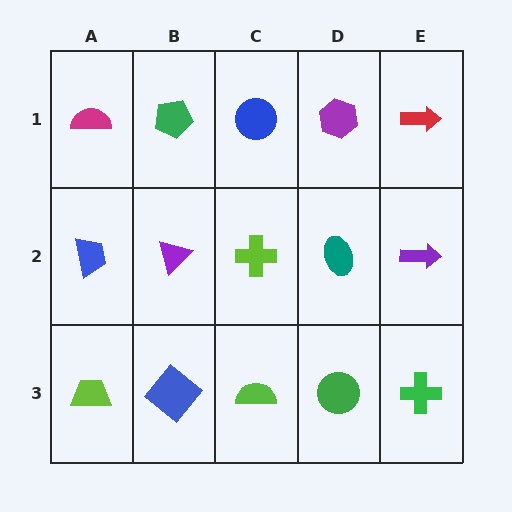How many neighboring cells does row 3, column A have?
2.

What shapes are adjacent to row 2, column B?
A green pentagon (row 1, column B), a blue diamond (row 3, column B), a blue trapezoid (row 2, column A), a lime cross (row 2, column C).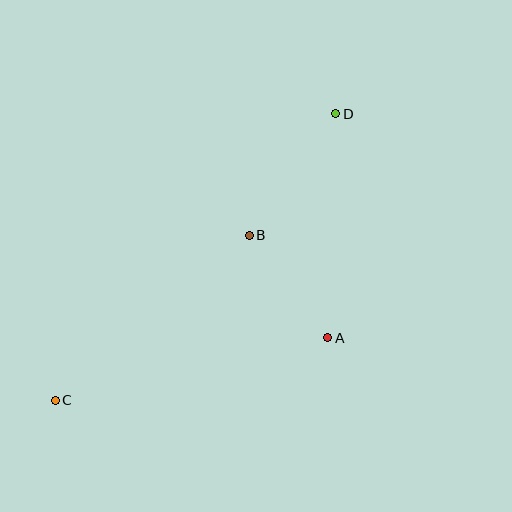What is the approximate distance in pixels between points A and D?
The distance between A and D is approximately 224 pixels.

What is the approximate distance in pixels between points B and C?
The distance between B and C is approximately 255 pixels.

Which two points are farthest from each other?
Points C and D are farthest from each other.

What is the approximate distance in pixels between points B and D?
The distance between B and D is approximately 149 pixels.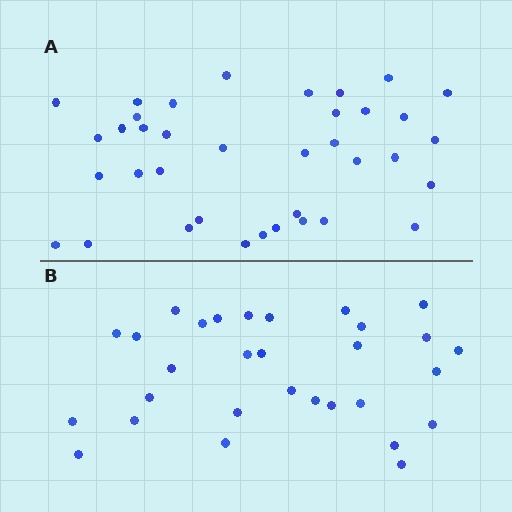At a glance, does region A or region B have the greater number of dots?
Region A (the top region) has more dots.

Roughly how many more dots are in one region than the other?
Region A has roughly 8 or so more dots than region B.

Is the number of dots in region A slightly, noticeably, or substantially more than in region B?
Region A has only slightly more — the two regions are fairly close. The ratio is roughly 1.2 to 1.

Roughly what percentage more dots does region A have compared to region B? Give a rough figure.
About 25% more.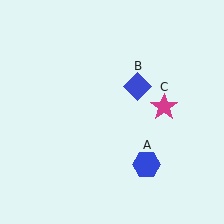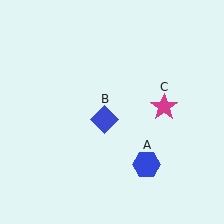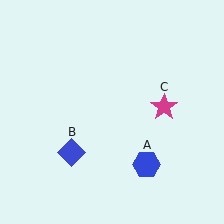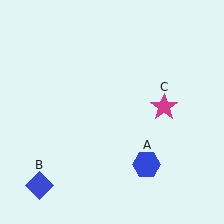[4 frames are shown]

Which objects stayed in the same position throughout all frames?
Blue hexagon (object A) and magenta star (object C) remained stationary.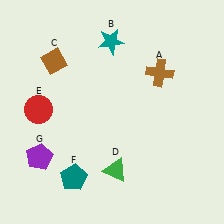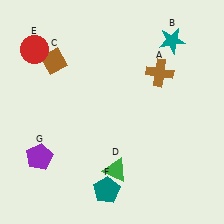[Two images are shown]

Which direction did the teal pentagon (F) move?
The teal pentagon (F) moved right.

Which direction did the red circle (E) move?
The red circle (E) moved up.